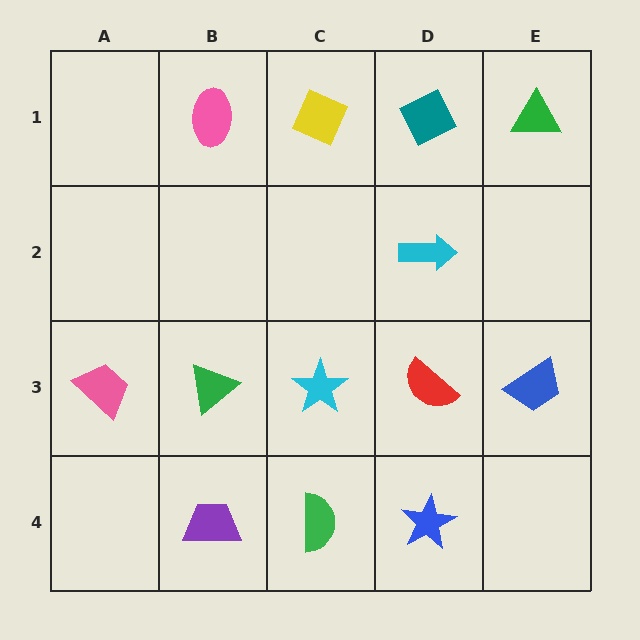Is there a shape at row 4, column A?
No, that cell is empty.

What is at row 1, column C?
A yellow diamond.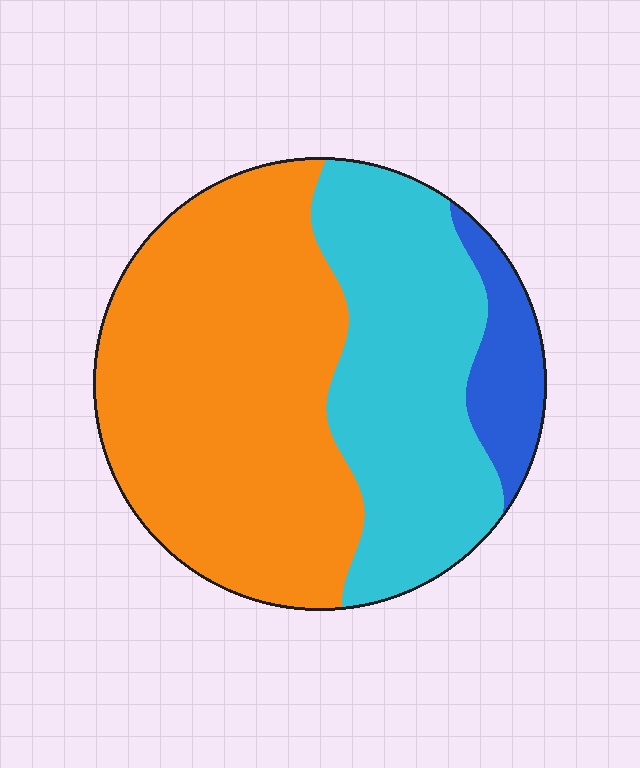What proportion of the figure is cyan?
Cyan covers roughly 35% of the figure.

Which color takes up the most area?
Orange, at roughly 55%.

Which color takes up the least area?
Blue, at roughly 10%.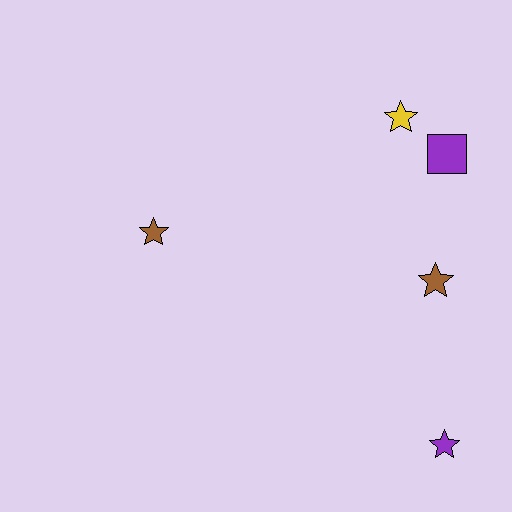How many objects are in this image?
There are 5 objects.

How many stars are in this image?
There are 4 stars.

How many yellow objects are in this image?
There is 1 yellow object.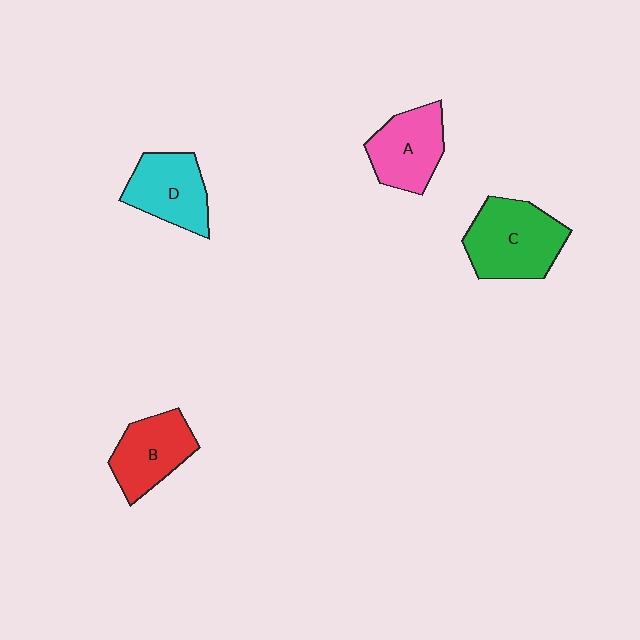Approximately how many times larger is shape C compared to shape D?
Approximately 1.3 times.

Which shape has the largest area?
Shape C (green).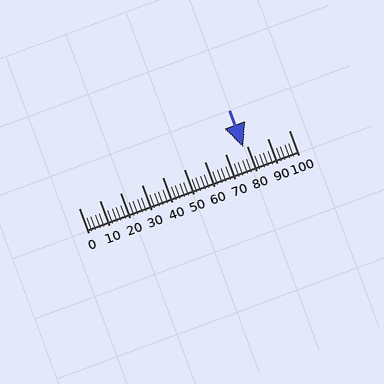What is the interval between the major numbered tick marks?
The major tick marks are spaced 10 units apart.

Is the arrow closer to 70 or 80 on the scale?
The arrow is closer to 80.